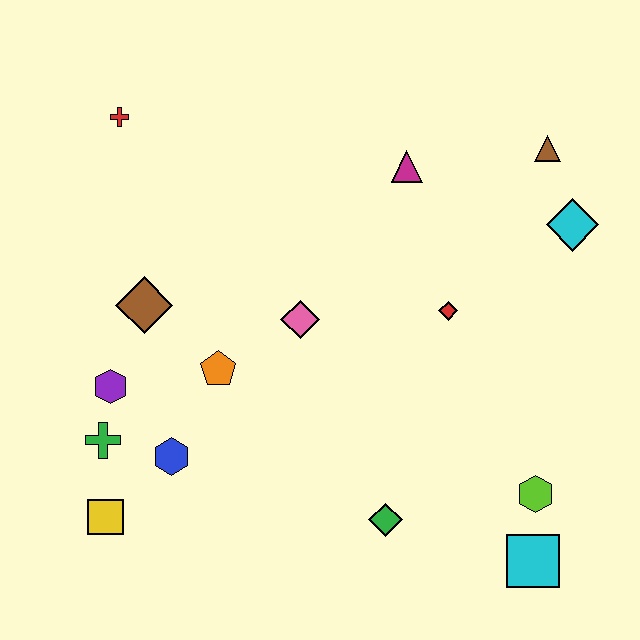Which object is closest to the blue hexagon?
The green cross is closest to the blue hexagon.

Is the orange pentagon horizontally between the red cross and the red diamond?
Yes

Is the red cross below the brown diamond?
No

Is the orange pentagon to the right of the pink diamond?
No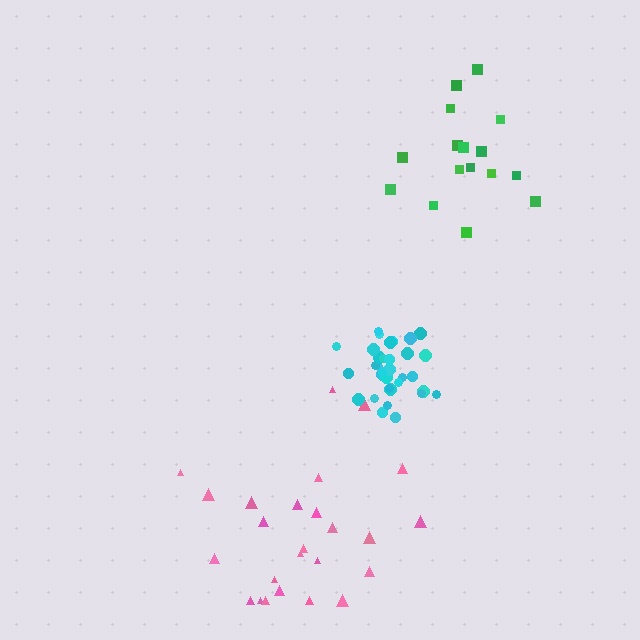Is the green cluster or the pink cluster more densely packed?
Green.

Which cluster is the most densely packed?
Cyan.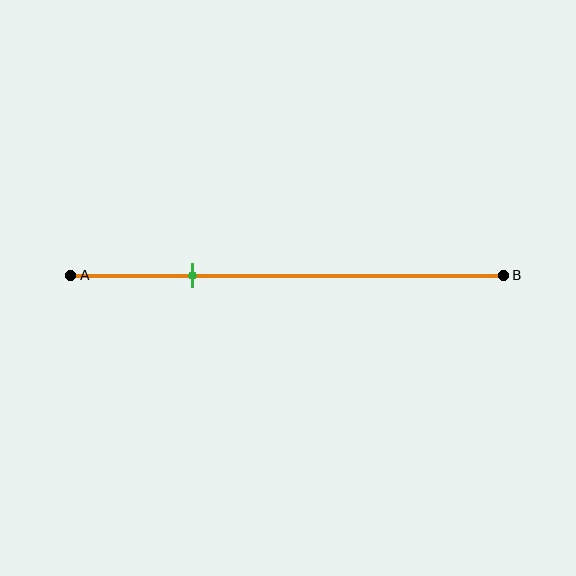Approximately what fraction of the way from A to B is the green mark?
The green mark is approximately 30% of the way from A to B.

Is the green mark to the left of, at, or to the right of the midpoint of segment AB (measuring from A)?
The green mark is to the left of the midpoint of segment AB.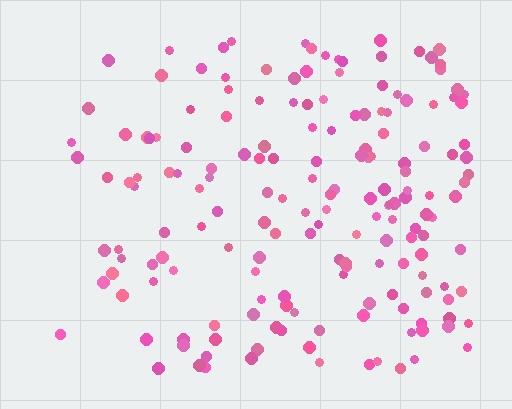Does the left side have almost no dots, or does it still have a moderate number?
Still a moderate number, just noticeably fewer than the right.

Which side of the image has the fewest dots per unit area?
The left.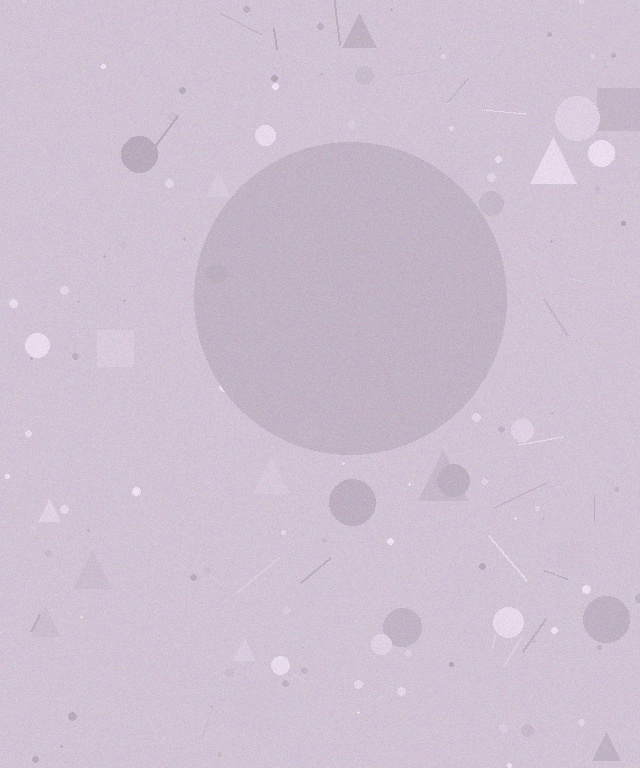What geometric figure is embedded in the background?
A circle is embedded in the background.